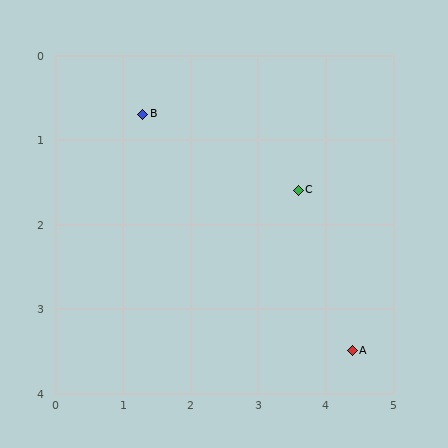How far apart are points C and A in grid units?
Points C and A are about 2.1 grid units apart.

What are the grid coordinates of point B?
Point B is at approximately (1.3, 0.7).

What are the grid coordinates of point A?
Point A is at approximately (4.4, 3.5).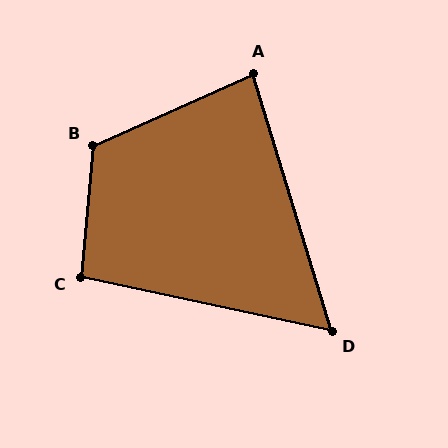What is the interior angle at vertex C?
Approximately 97 degrees (obtuse).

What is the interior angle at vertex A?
Approximately 83 degrees (acute).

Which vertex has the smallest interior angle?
D, at approximately 61 degrees.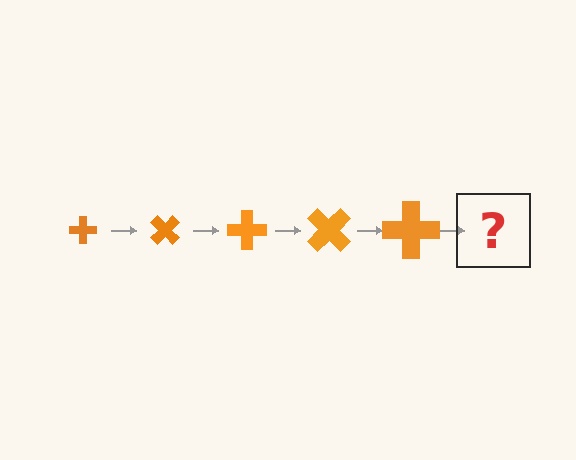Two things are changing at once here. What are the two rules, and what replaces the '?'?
The two rules are that the cross grows larger each step and it rotates 45 degrees each step. The '?' should be a cross, larger than the previous one and rotated 225 degrees from the start.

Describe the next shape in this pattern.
It should be a cross, larger than the previous one and rotated 225 degrees from the start.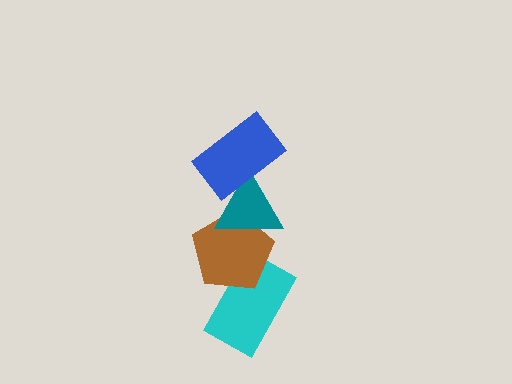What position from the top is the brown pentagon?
The brown pentagon is 3rd from the top.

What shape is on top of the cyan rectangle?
The brown pentagon is on top of the cyan rectangle.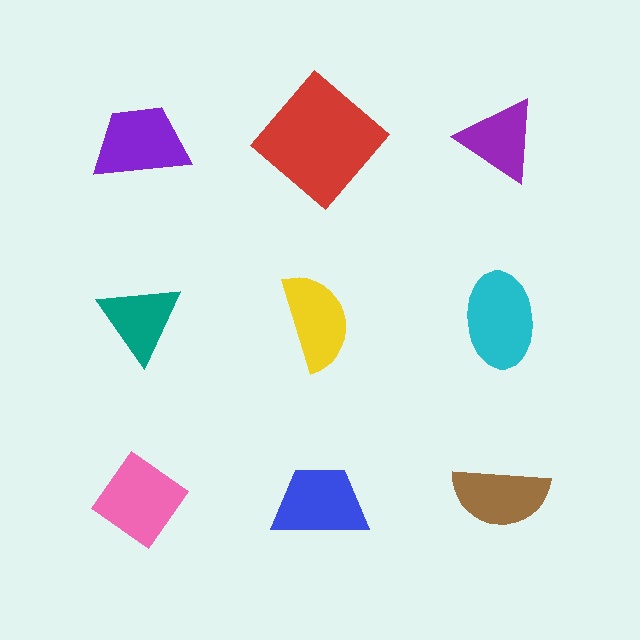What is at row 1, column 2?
A red diamond.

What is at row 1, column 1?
A purple trapezoid.